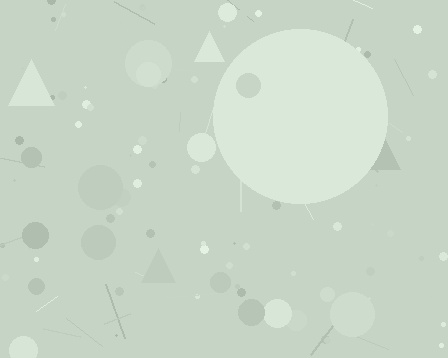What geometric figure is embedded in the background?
A circle is embedded in the background.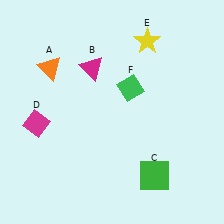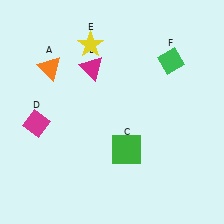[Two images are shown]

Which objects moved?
The objects that moved are: the green square (C), the yellow star (E), the green diamond (F).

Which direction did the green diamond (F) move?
The green diamond (F) moved right.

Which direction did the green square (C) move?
The green square (C) moved left.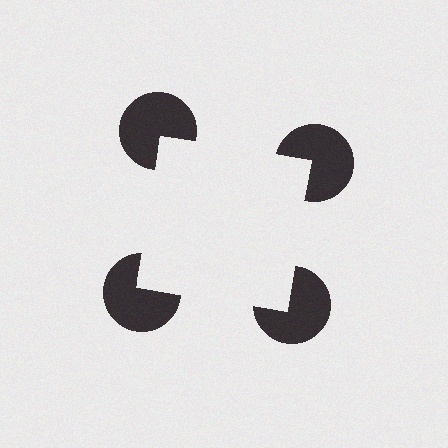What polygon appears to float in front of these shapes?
An illusory square — its edges are inferred from the aligned wedge cuts in the pac-man discs, not physically drawn.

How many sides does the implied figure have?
4 sides.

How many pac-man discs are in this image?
There are 4 — one at each vertex of the illusory square.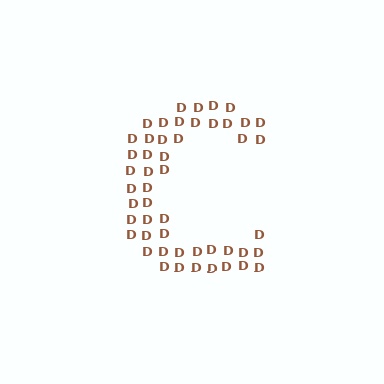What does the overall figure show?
The overall figure shows the letter C.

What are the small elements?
The small elements are letter D's.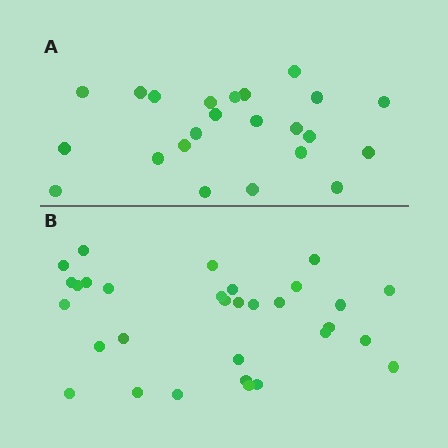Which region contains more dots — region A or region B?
Region B (the bottom region) has more dots.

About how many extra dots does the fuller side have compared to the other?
Region B has roughly 8 or so more dots than region A.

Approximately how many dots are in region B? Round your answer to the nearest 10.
About 30 dots. (The exact count is 31, which rounds to 30.)